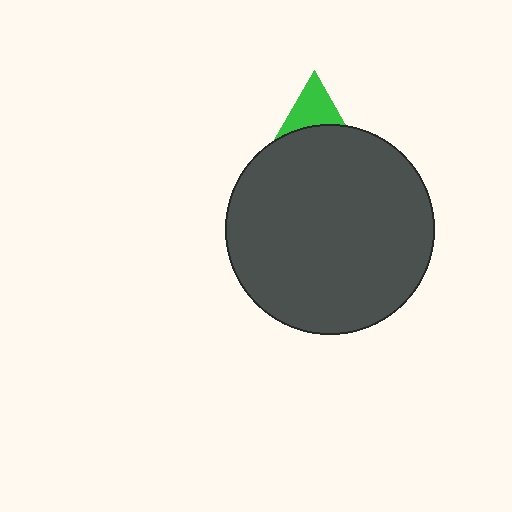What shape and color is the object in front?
The object in front is a dark gray circle.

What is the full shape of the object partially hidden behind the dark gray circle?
The partially hidden object is a green triangle.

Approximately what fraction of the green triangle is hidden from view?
Roughly 60% of the green triangle is hidden behind the dark gray circle.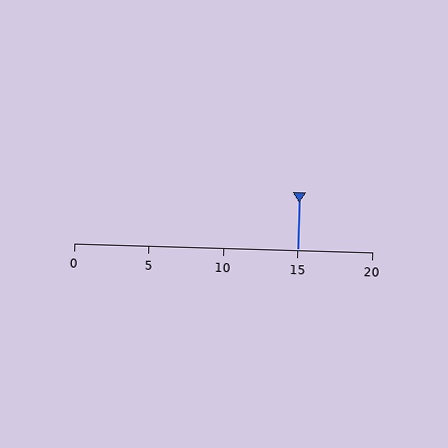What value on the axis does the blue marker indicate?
The marker indicates approximately 15.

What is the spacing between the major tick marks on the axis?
The major ticks are spaced 5 apart.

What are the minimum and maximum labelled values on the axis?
The axis runs from 0 to 20.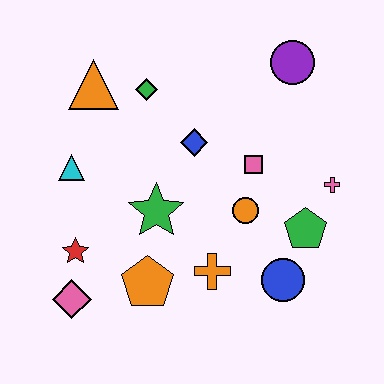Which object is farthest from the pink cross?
The pink diamond is farthest from the pink cross.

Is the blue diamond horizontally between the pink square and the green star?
Yes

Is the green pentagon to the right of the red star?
Yes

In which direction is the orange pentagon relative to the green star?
The orange pentagon is below the green star.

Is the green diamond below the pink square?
No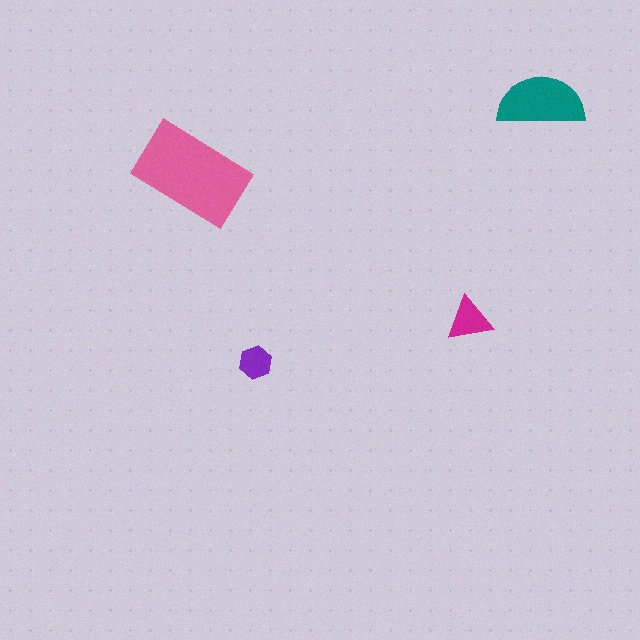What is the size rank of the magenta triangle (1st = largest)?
3rd.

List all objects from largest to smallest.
The pink rectangle, the teal semicircle, the magenta triangle, the purple hexagon.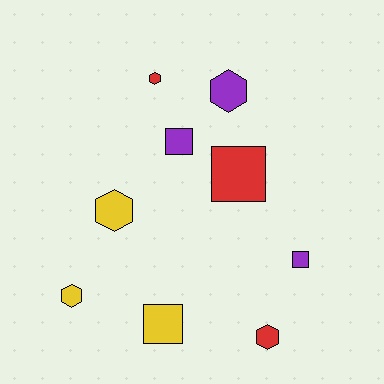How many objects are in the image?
There are 9 objects.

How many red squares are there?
There is 1 red square.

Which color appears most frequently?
Purple, with 3 objects.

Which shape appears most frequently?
Hexagon, with 5 objects.